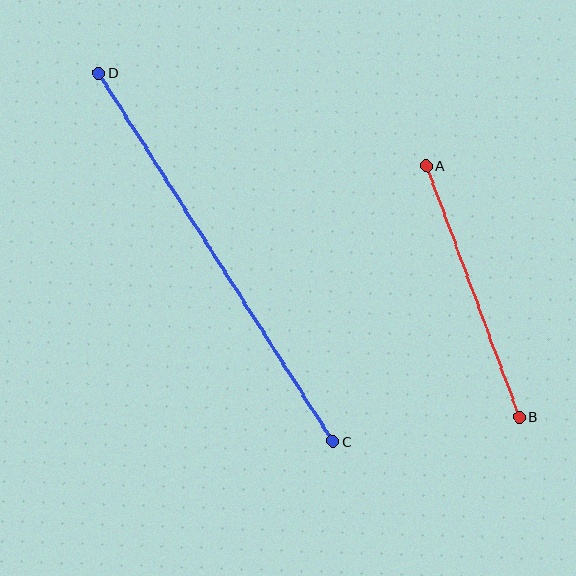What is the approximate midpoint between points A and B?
The midpoint is at approximately (473, 291) pixels.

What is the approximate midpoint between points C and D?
The midpoint is at approximately (216, 257) pixels.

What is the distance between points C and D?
The distance is approximately 436 pixels.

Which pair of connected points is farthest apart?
Points C and D are farthest apart.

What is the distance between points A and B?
The distance is approximately 267 pixels.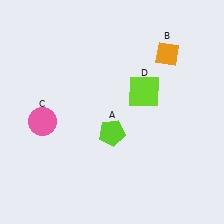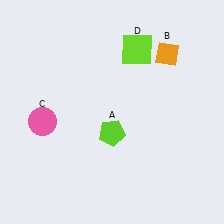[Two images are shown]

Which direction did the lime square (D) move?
The lime square (D) moved up.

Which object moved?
The lime square (D) moved up.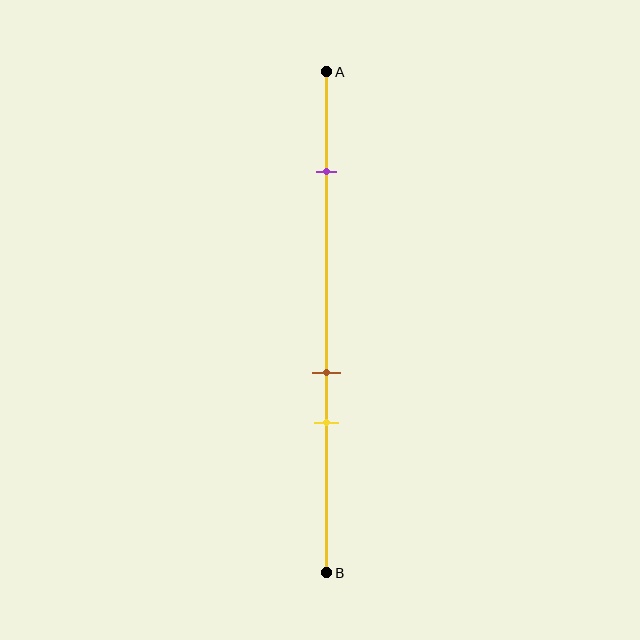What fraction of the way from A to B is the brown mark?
The brown mark is approximately 60% (0.6) of the way from A to B.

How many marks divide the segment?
There are 3 marks dividing the segment.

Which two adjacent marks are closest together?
The brown and yellow marks are the closest adjacent pair.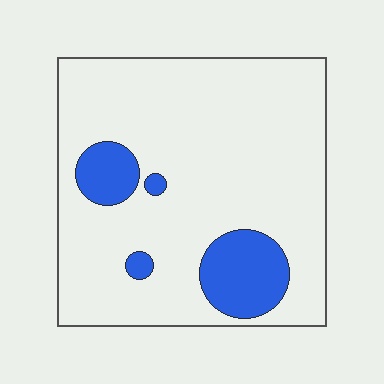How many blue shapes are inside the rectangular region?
4.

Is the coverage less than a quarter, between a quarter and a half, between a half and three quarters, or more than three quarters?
Less than a quarter.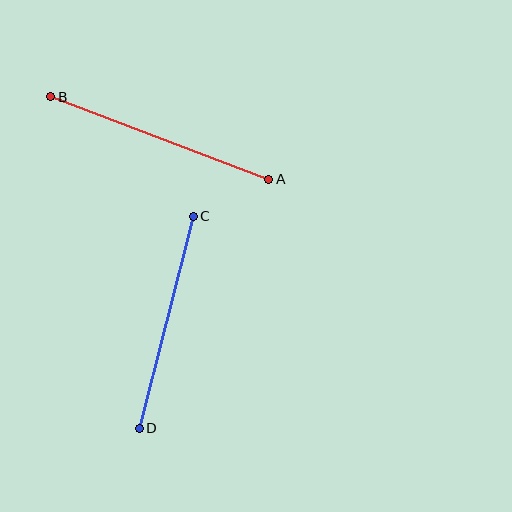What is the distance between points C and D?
The distance is approximately 219 pixels.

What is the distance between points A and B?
The distance is approximately 233 pixels.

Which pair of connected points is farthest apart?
Points A and B are farthest apart.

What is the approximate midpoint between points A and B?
The midpoint is at approximately (160, 138) pixels.